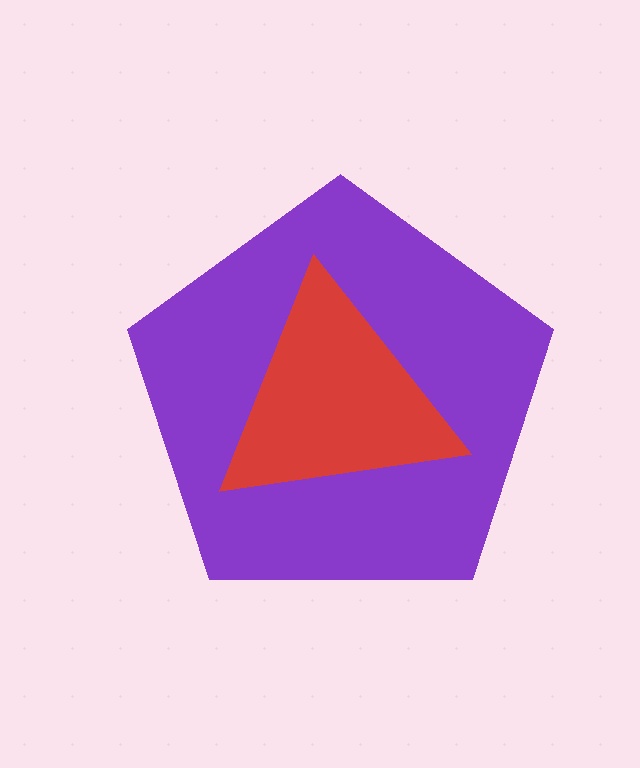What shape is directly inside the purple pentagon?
The red triangle.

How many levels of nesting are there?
2.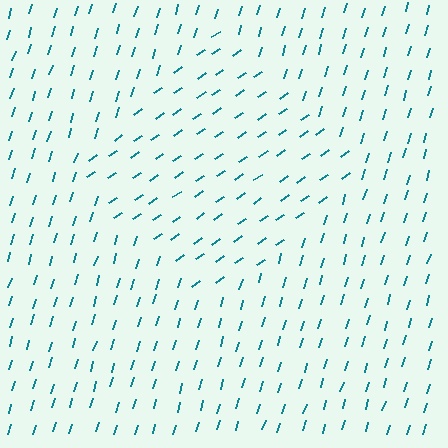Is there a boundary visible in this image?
Yes, there is a texture boundary formed by a change in line orientation.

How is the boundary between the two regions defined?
The boundary is defined purely by a change in line orientation (approximately 39 degrees difference). All lines are the same color and thickness.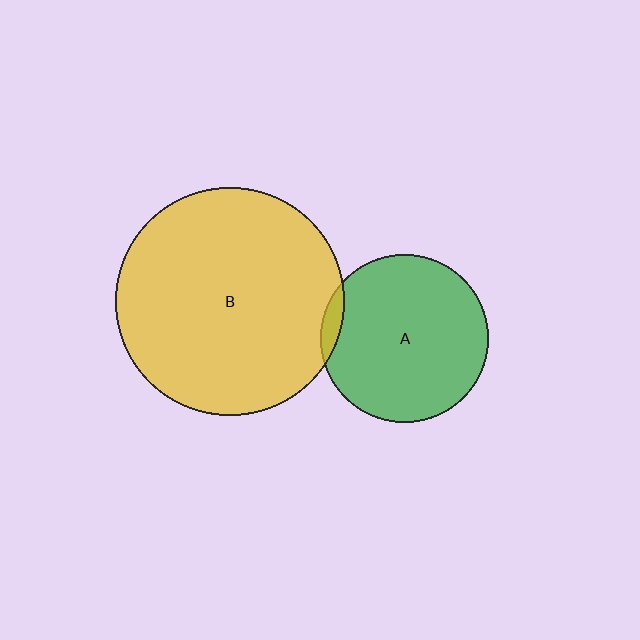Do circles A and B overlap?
Yes.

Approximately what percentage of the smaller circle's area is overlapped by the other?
Approximately 5%.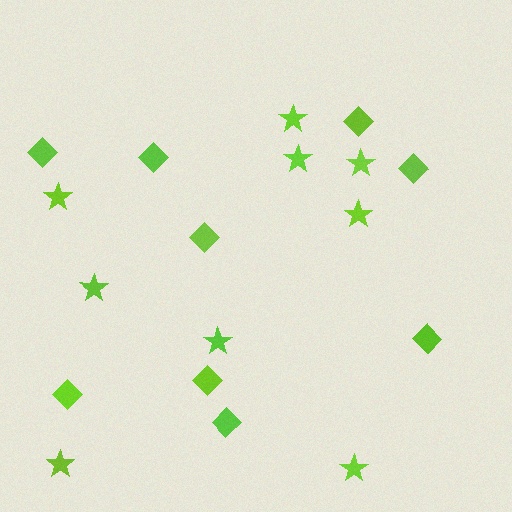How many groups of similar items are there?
There are 2 groups: one group of diamonds (9) and one group of stars (9).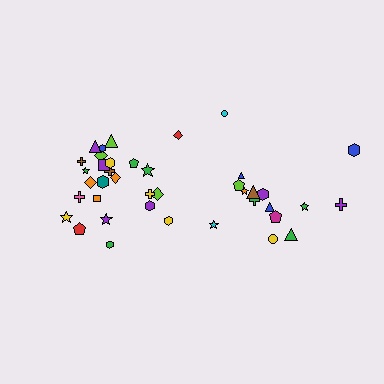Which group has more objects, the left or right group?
The left group.